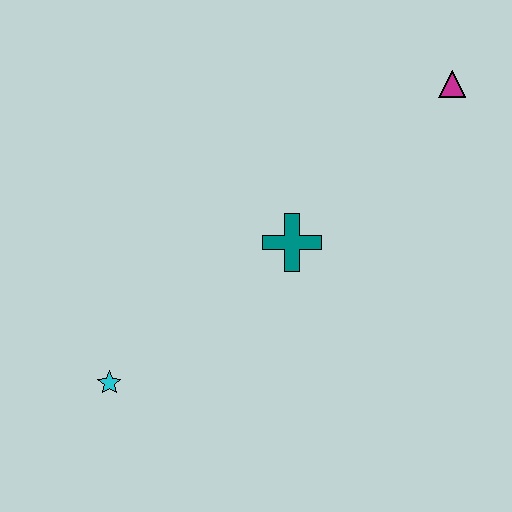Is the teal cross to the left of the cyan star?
No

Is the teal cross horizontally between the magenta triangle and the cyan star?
Yes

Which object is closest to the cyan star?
The teal cross is closest to the cyan star.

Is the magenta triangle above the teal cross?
Yes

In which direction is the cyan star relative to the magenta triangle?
The cyan star is to the left of the magenta triangle.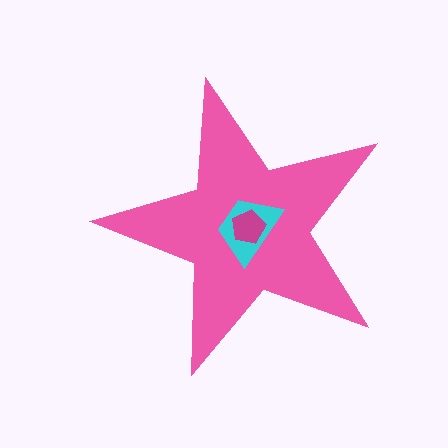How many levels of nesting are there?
3.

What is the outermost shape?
The pink star.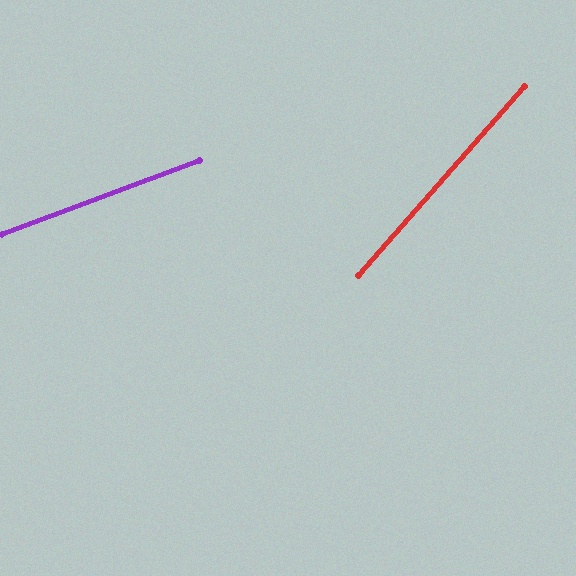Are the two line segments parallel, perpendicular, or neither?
Neither parallel nor perpendicular — they differ by about 28°.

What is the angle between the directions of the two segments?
Approximately 28 degrees.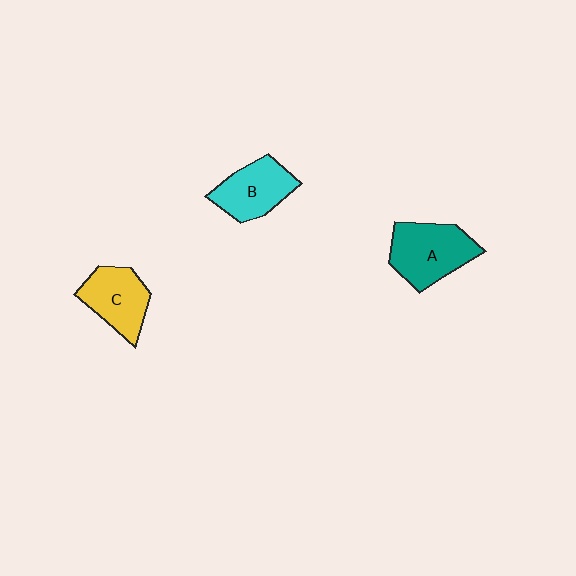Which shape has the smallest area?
Shape C (yellow).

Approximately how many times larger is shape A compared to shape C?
Approximately 1.2 times.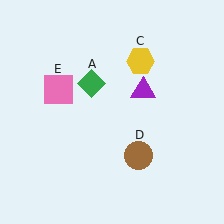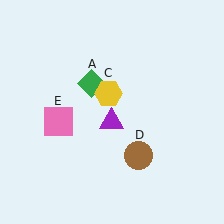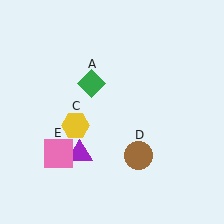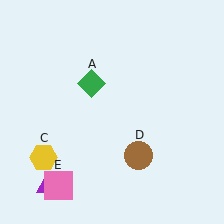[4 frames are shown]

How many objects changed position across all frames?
3 objects changed position: purple triangle (object B), yellow hexagon (object C), pink square (object E).